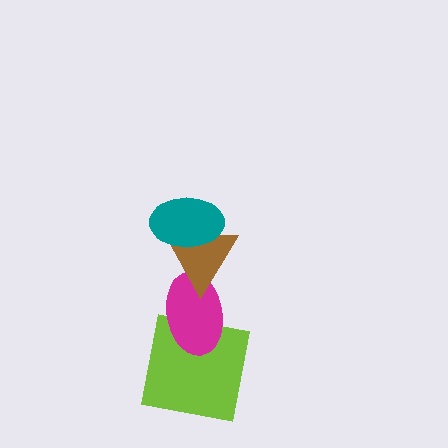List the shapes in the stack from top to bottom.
From top to bottom: the teal ellipse, the brown triangle, the magenta ellipse, the lime square.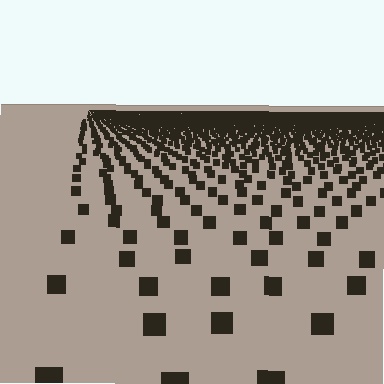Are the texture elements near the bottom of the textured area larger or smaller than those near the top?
Larger. Near the bottom, elements are closer to the viewer and appear at a bigger on-screen size.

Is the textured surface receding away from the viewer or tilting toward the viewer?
The surface is receding away from the viewer. Texture elements get smaller and denser toward the top.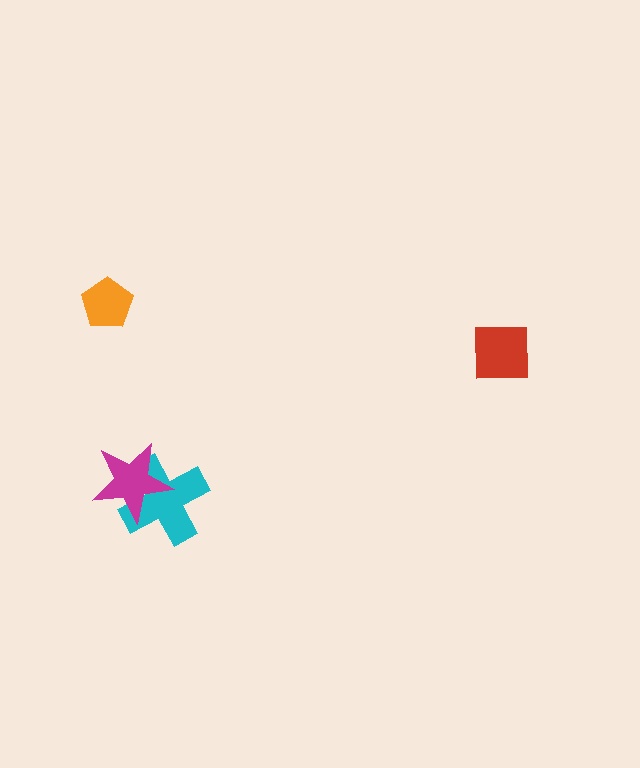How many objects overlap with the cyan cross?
1 object overlaps with the cyan cross.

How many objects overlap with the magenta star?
1 object overlaps with the magenta star.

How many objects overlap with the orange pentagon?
0 objects overlap with the orange pentagon.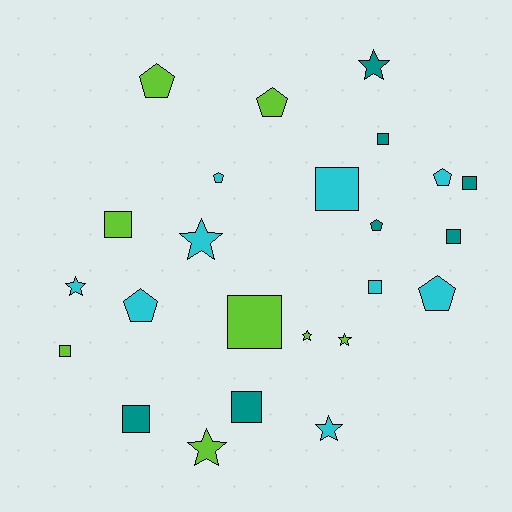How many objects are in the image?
There are 24 objects.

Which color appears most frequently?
Cyan, with 9 objects.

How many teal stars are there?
There is 1 teal star.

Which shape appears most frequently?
Square, with 10 objects.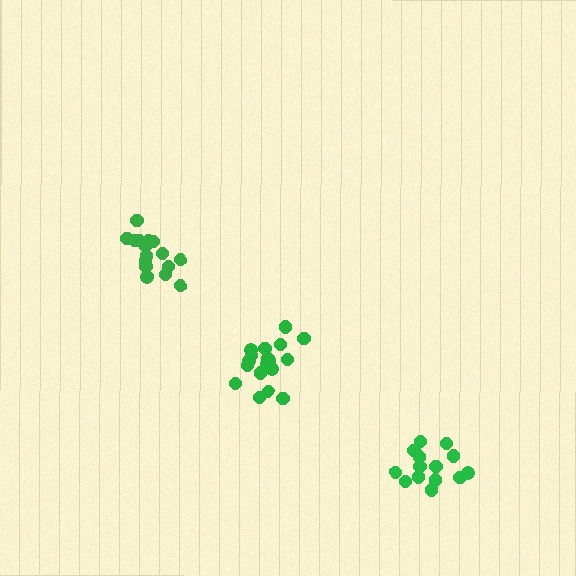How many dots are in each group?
Group 1: 14 dots, Group 2: 18 dots, Group 3: 17 dots (49 total).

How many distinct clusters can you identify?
There are 3 distinct clusters.